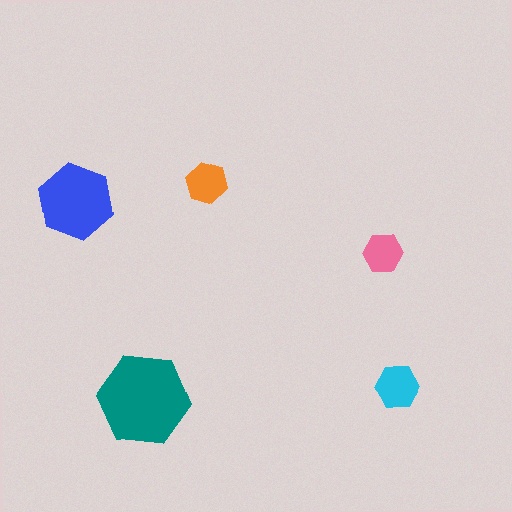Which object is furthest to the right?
The cyan hexagon is rightmost.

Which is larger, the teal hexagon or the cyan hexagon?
The teal one.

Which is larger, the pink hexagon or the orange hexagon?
The orange one.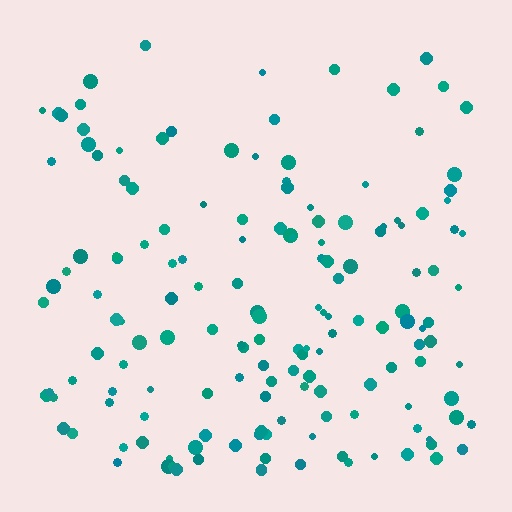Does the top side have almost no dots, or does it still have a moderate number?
Still a moderate number, just noticeably fewer than the bottom.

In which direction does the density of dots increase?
From top to bottom, with the bottom side densest.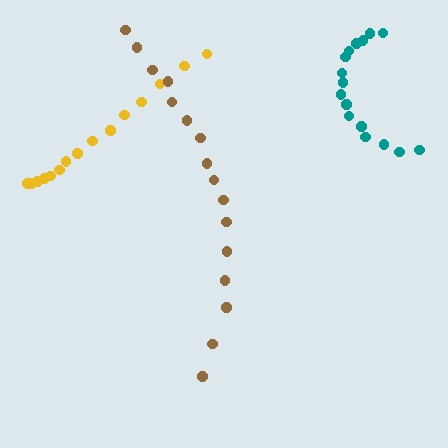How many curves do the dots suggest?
There are 3 distinct paths.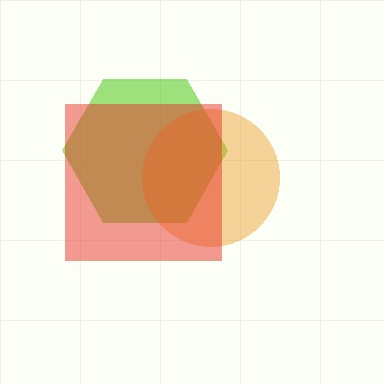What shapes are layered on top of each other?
The layered shapes are: a lime hexagon, an orange circle, a red square.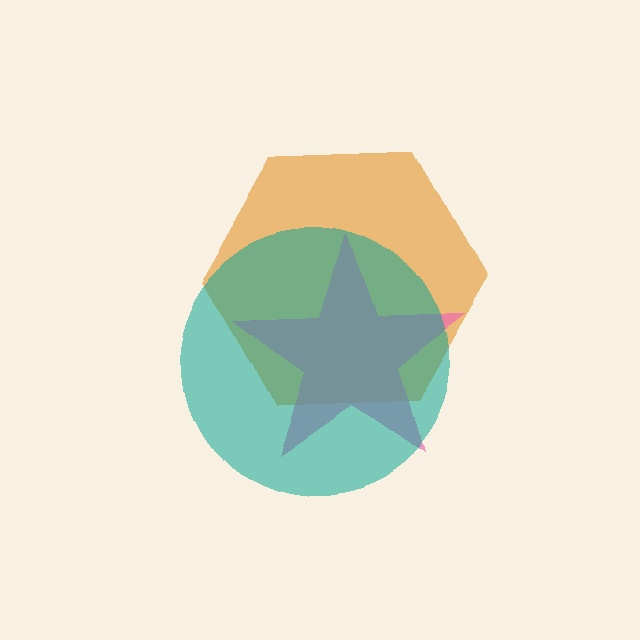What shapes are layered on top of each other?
The layered shapes are: an orange hexagon, a pink star, a teal circle.